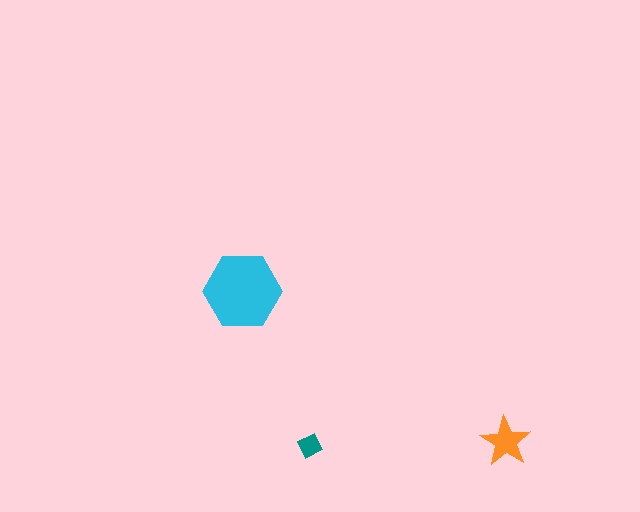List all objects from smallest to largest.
The teal diamond, the orange star, the cyan hexagon.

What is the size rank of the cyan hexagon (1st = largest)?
1st.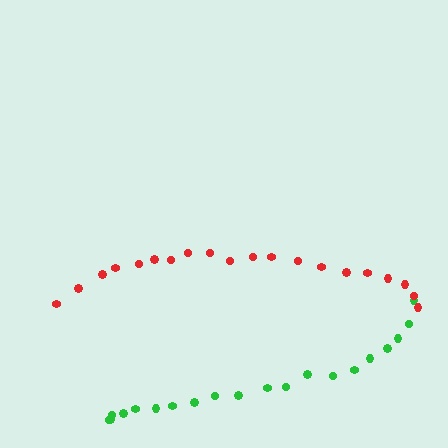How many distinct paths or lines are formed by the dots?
There are 2 distinct paths.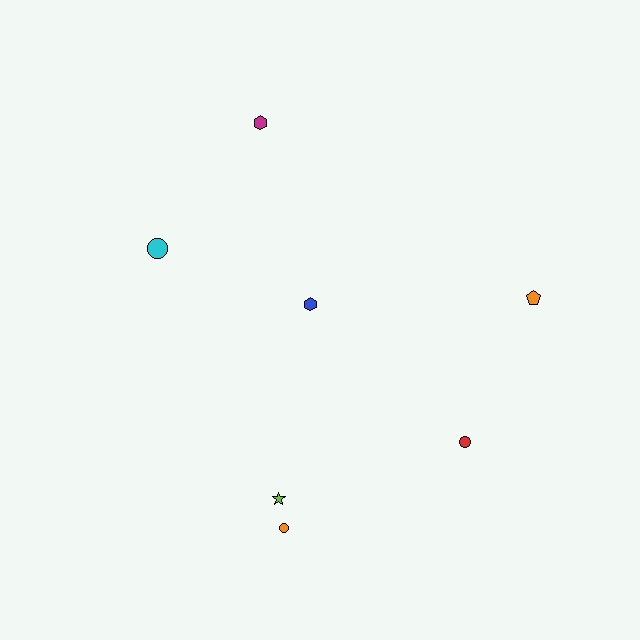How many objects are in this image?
There are 7 objects.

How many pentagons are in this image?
There is 1 pentagon.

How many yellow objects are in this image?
There are no yellow objects.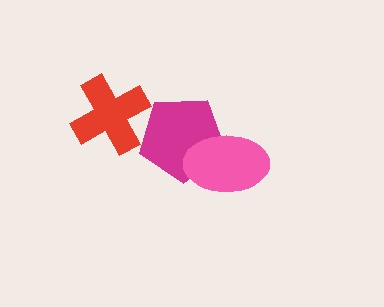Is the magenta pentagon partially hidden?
Yes, it is partially covered by another shape.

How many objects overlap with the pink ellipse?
1 object overlaps with the pink ellipse.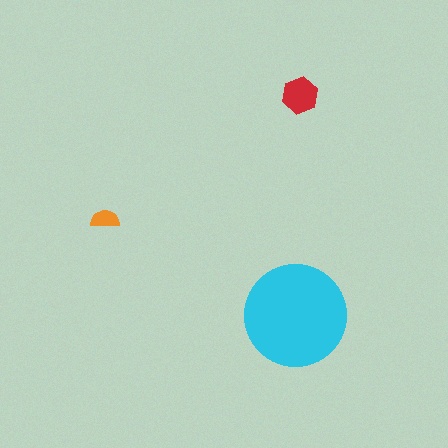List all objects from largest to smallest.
The cyan circle, the red hexagon, the orange semicircle.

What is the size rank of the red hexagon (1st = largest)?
2nd.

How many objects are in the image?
There are 3 objects in the image.